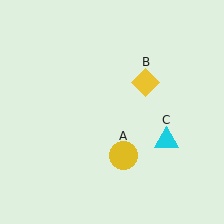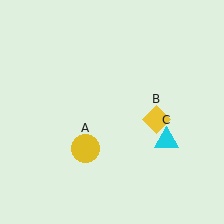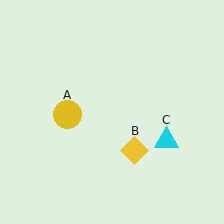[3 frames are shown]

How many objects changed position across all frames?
2 objects changed position: yellow circle (object A), yellow diamond (object B).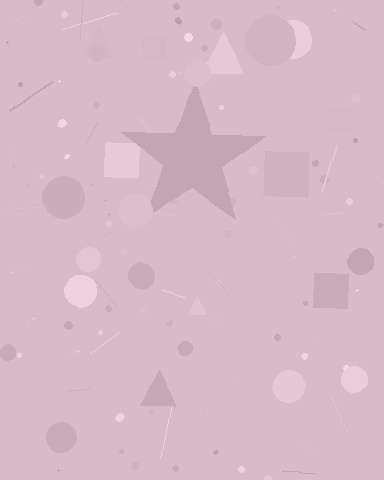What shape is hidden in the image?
A star is hidden in the image.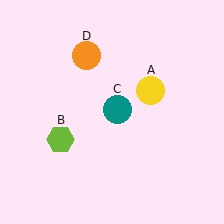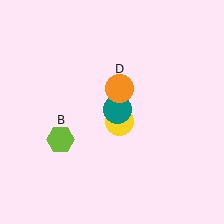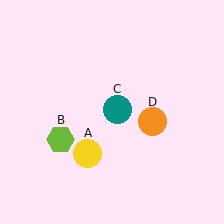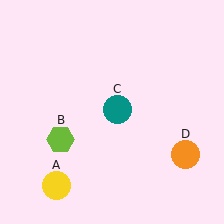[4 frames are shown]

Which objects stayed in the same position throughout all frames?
Lime hexagon (object B) and teal circle (object C) remained stationary.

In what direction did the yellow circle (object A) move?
The yellow circle (object A) moved down and to the left.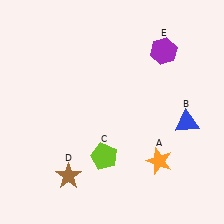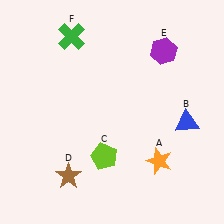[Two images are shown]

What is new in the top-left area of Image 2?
A green cross (F) was added in the top-left area of Image 2.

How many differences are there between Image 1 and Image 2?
There is 1 difference between the two images.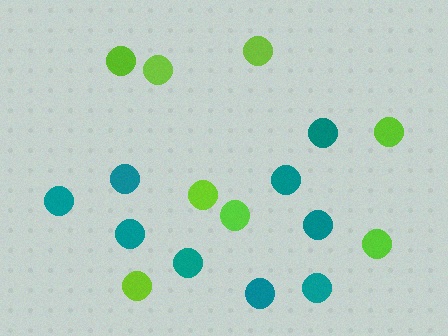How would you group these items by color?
There are 2 groups: one group of lime circles (8) and one group of teal circles (9).